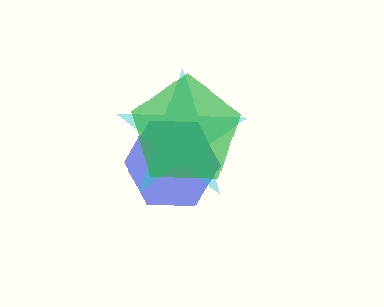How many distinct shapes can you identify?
There are 3 distinct shapes: a blue hexagon, a cyan star, a green pentagon.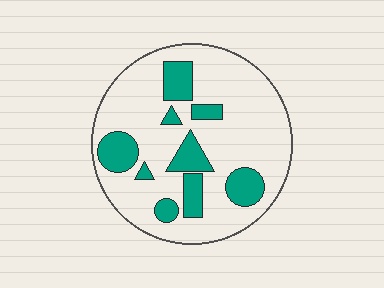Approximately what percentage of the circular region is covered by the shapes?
Approximately 25%.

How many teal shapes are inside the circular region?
9.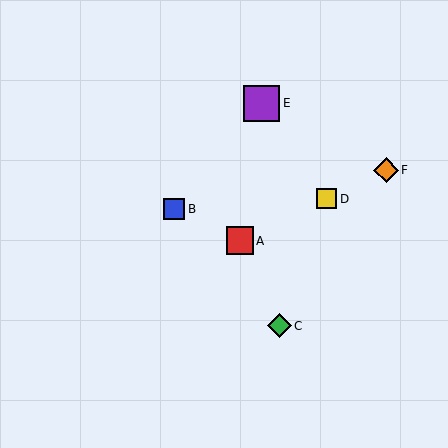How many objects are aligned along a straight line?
3 objects (A, D, F) are aligned along a straight line.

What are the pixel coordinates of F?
Object F is at (386, 170).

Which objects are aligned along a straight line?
Objects A, D, F are aligned along a straight line.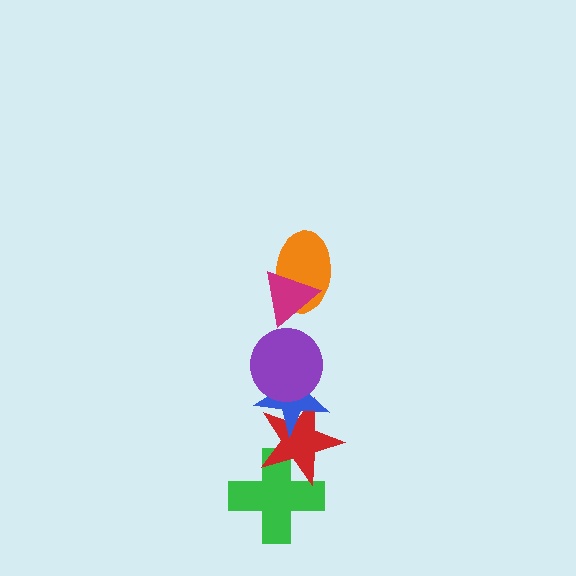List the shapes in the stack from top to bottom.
From top to bottom: the magenta triangle, the orange ellipse, the purple circle, the blue star, the red star, the green cross.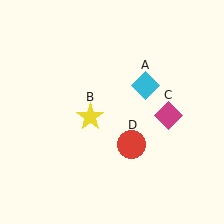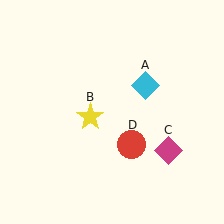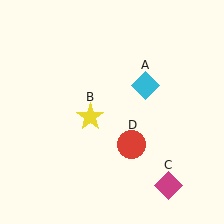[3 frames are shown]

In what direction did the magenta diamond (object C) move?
The magenta diamond (object C) moved down.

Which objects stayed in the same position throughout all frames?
Cyan diamond (object A) and yellow star (object B) and red circle (object D) remained stationary.